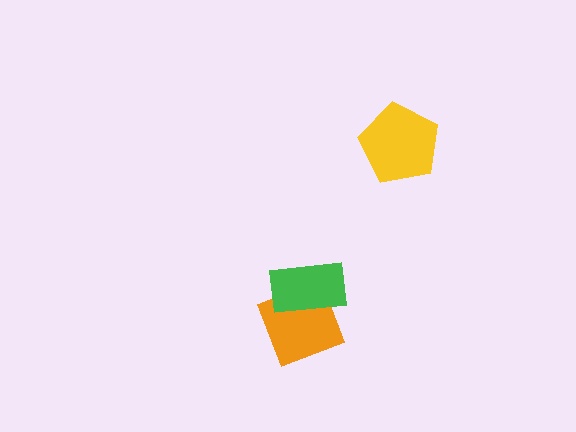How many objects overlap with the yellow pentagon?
0 objects overlap with the yellow pentagon.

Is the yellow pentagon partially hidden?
No, no other shape covers it.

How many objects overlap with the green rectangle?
1 object overlaps with the green rectangle.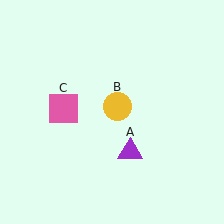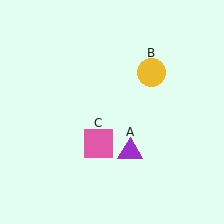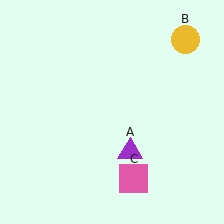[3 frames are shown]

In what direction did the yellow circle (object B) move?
The yellow circle (object B) moved up and to the right.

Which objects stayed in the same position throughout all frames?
Purple triangle (object A) remained stationary.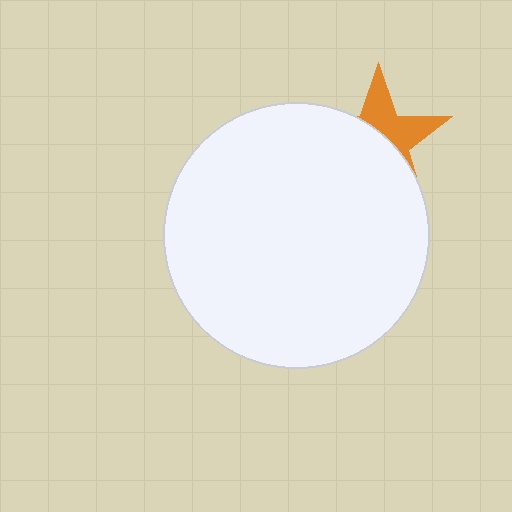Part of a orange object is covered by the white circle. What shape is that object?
It is a star.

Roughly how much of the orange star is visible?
A small part of it is visible (roughly 40%).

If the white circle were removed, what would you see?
You would see the complete orange star.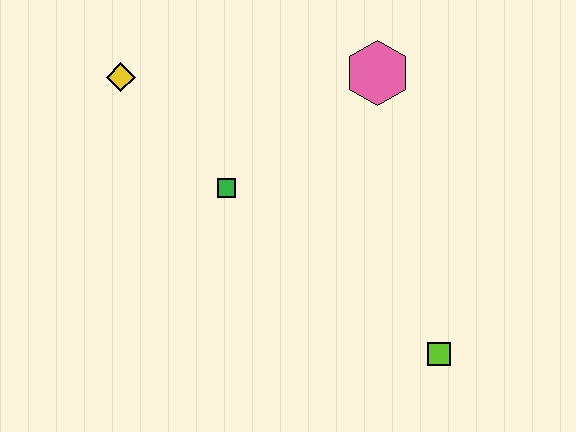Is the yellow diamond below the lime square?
No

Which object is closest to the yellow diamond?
The green square is closest to the yellow diamond.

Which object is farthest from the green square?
The lime square is farthest from the green square.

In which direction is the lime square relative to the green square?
The lime square is to the right of the green square.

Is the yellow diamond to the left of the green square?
Yes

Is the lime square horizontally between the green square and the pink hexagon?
No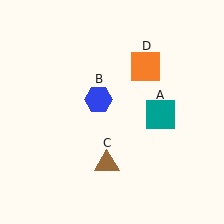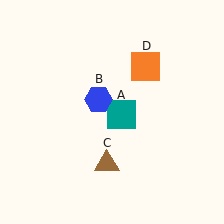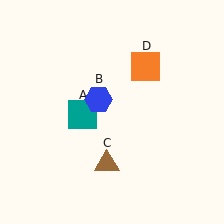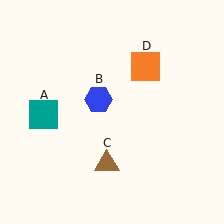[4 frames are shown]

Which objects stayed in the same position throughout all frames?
Blue hexagon (object B) and brown triangle (object C) and orange square (object D) remained stationary.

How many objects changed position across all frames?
1 object changed position: teal square (object A).